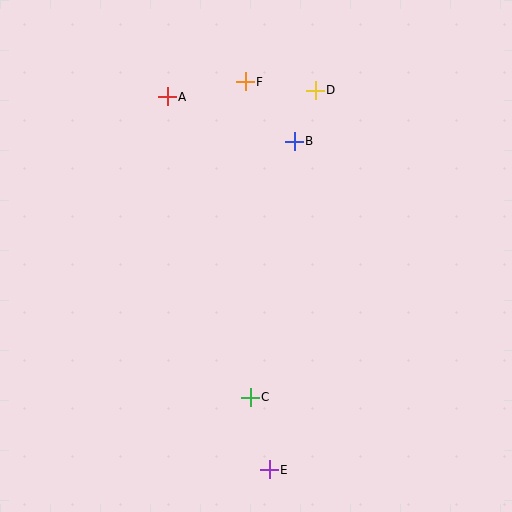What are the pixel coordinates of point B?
Point B is at (294, 141).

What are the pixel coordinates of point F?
Point F is at (245, 82).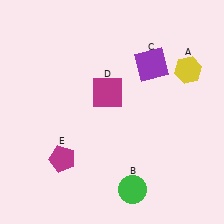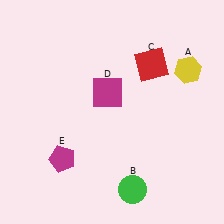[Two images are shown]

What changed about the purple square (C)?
In Image 1, C is purple. In Image 2, it changed to red.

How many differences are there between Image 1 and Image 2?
There is 1 difference between the two images.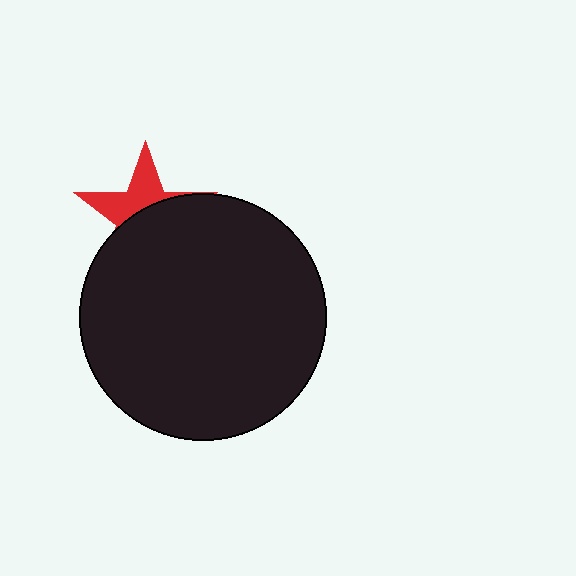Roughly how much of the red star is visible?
A small part of it is visible (roughly 41%).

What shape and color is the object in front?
The object in front is a black circle.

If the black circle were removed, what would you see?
You would see the complete red star.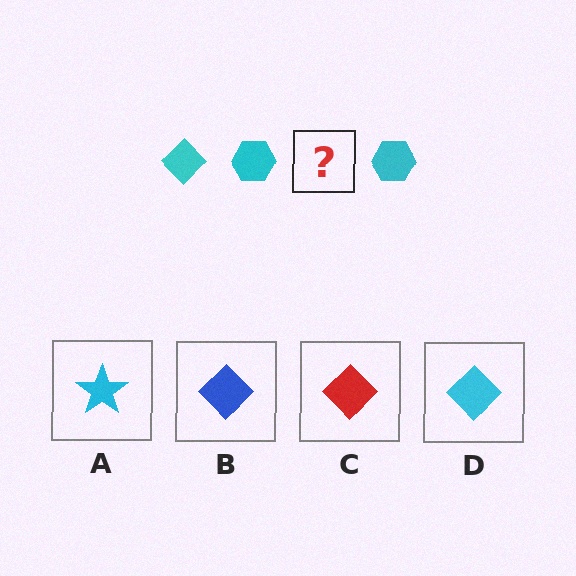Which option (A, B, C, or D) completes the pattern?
D.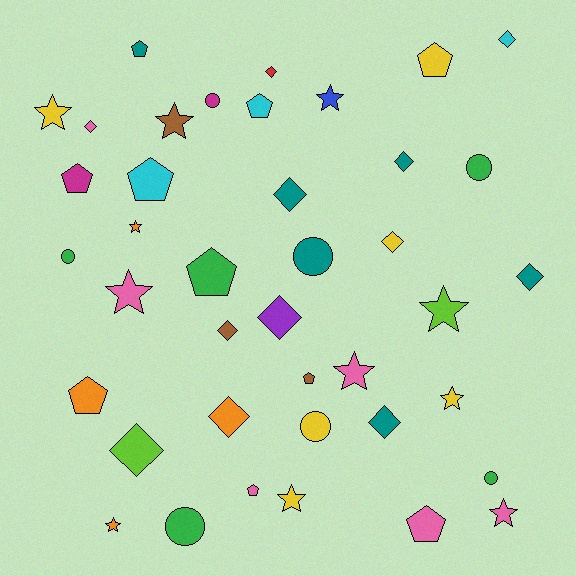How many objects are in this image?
There are 40 objects.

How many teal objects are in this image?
There are 6 teal objects.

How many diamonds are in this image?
There are 12 diamonds.